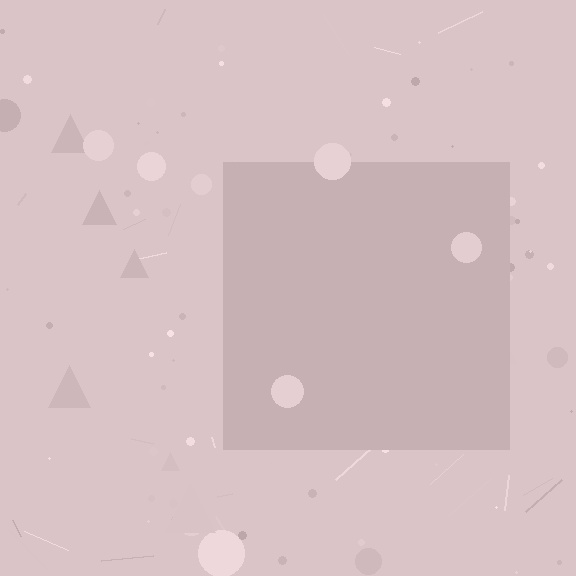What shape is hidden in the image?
A square is hidden in the image.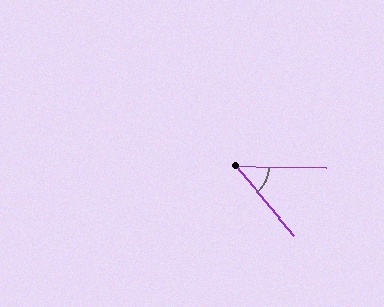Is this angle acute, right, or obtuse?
It is acute.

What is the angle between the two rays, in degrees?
Approximately 49 degrees.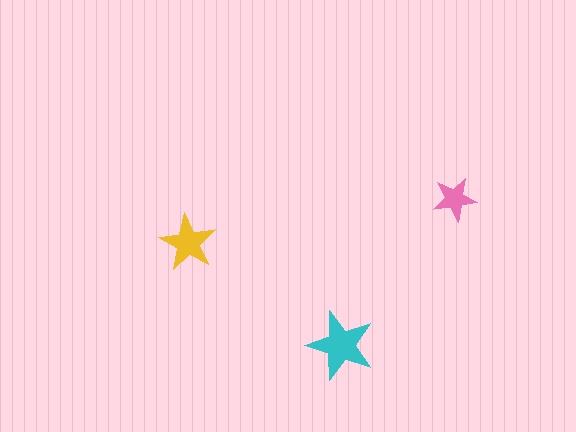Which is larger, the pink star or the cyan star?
The cyan one.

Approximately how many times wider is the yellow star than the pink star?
About 1.5 times wider.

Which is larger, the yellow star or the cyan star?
The cyan one.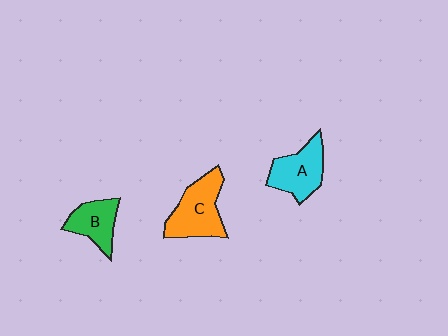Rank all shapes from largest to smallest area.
From largest to smallest: C (orange), A (cyan), B (green).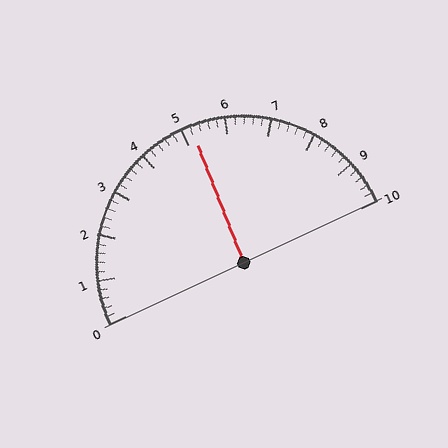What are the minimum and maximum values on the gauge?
The gauge ranges from 0 to 10.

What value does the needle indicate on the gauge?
The needle indicates approximately 5.2.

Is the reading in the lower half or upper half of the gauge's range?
The reading is in the upper half of the range (0 to 10).